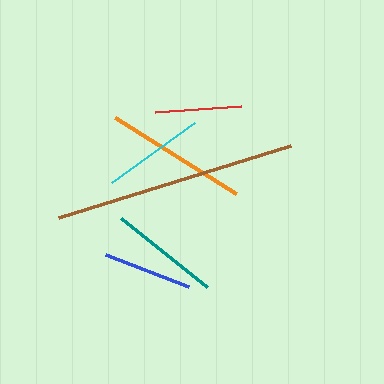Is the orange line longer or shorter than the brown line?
The brown line is longer than the orange line.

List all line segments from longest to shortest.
From longest to shortest: brown, orange, teal, cyan, blue, red.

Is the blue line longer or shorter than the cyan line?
The cyan line is longer than the blue line.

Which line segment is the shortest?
The red line is the shortest at approximately 86 pixels.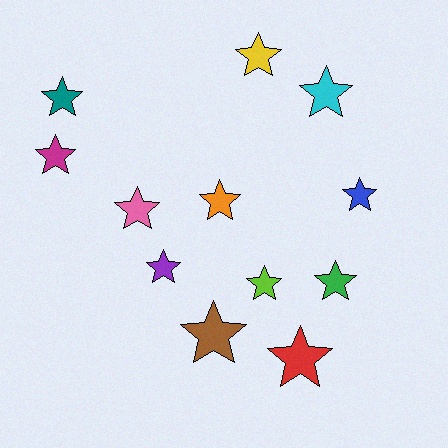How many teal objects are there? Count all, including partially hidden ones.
There is 1 teal object.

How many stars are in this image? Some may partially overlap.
There are 12 stars.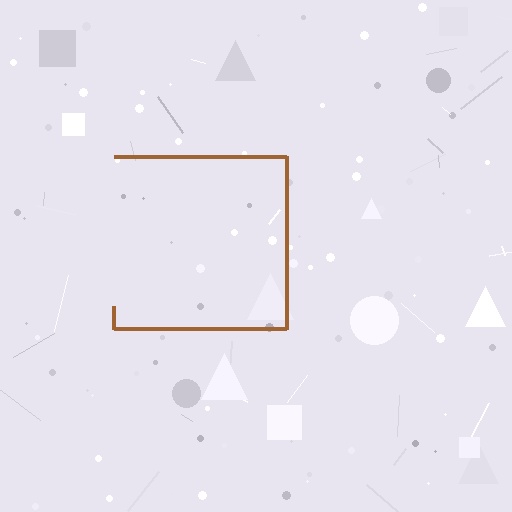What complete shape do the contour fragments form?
The contour fragments form a square.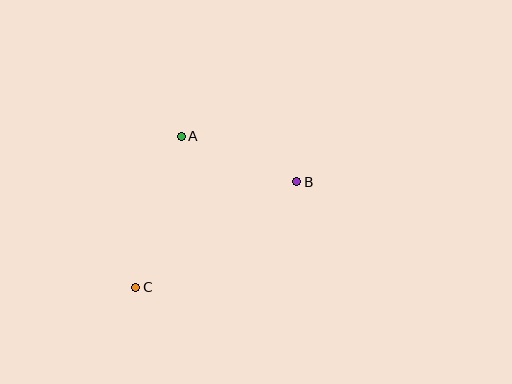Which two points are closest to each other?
Points A and B are closest to each other.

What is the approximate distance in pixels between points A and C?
The distance between A and C is approximately 157 pixels.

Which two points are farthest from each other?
Points B and C are farthest from each other.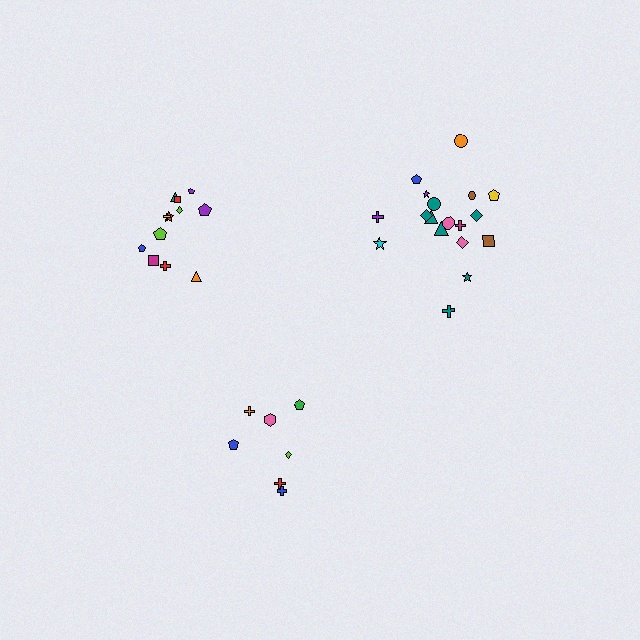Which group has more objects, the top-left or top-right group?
The top-right group.